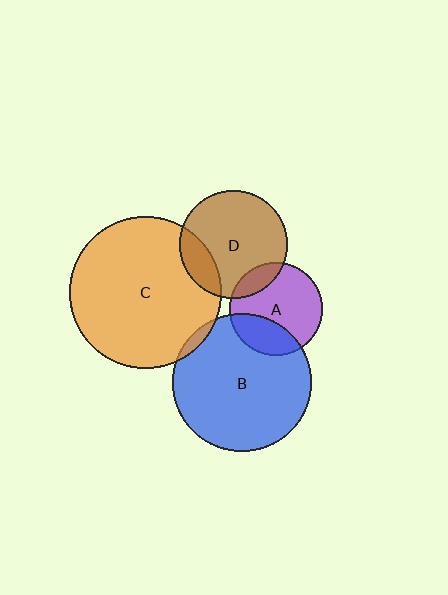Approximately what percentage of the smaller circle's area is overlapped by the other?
Approximately 20%.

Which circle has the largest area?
Circle C (orange).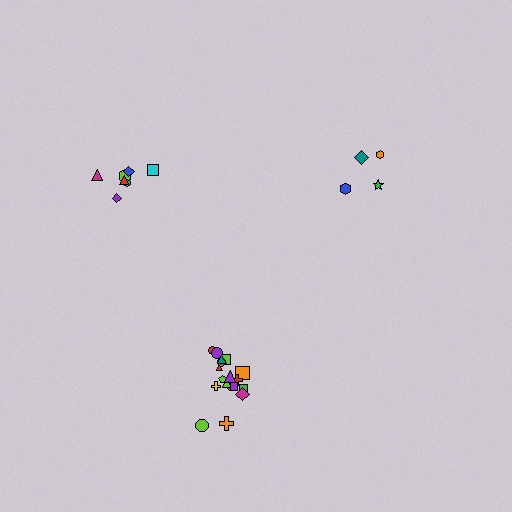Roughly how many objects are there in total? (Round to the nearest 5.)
Roughly 30 objects in total.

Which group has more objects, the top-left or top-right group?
The top-left group.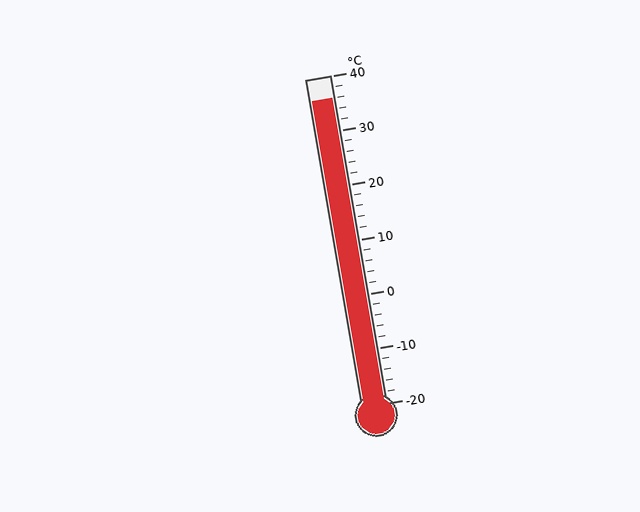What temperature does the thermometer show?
The thermometer shows approximately 36°C.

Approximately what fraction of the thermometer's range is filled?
The thermometer is filled to approximately 95% of its range.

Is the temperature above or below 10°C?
The temperature is above 10°C.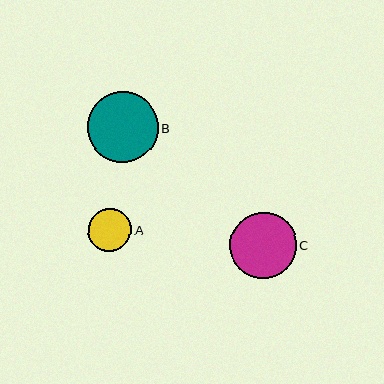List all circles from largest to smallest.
From largest to smallest: B, C, A.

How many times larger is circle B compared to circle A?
Circle B is approximately 1.6 times the size of circle A.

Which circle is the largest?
Circle B is the largest with a size of approximately 71 pixels.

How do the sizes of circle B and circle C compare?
Circle B and circle C are approximately the same size.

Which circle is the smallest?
Circle A is the smallest with a size of approximately 43 pixels.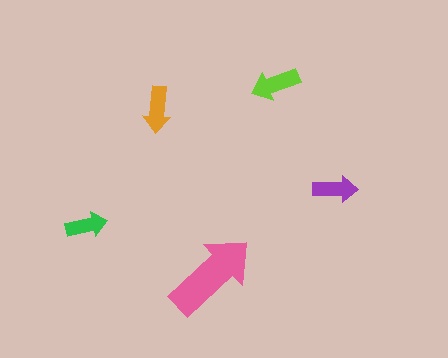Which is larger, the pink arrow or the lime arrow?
The pink one.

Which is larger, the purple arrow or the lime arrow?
The lime one.